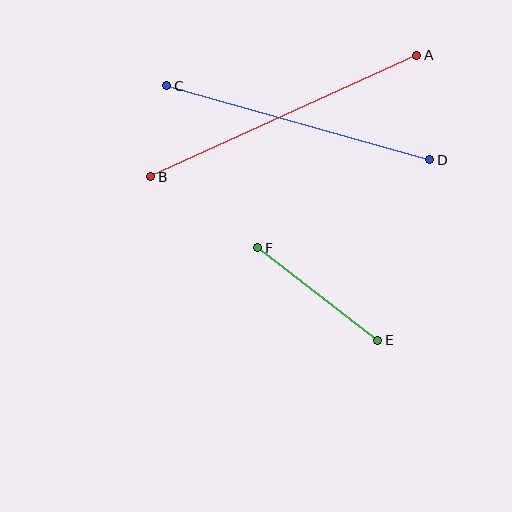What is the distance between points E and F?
The distance is approximately 151 pixels.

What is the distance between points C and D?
The distance is approximately 273 pixels.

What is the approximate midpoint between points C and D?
The midpoint is at approximately (298, 123) pixels.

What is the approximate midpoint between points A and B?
The midpoint is at approximately (284, 116) pixels.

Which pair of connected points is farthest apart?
Points A and B are farthest apart.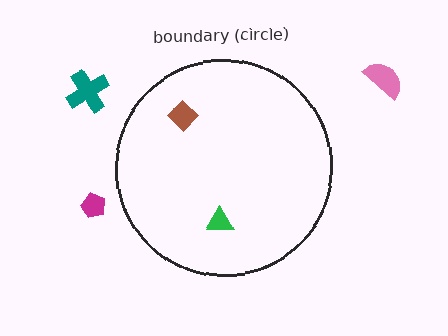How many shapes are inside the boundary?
2 inside, 3 outside.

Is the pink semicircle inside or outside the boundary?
Outside.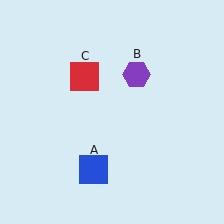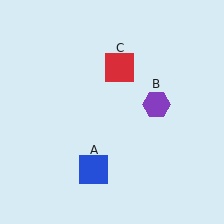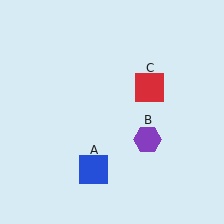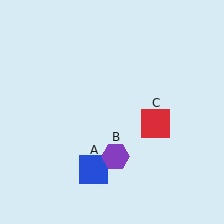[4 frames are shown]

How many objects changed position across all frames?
2 objects changed position: purple hexagon (object B), red square (object C).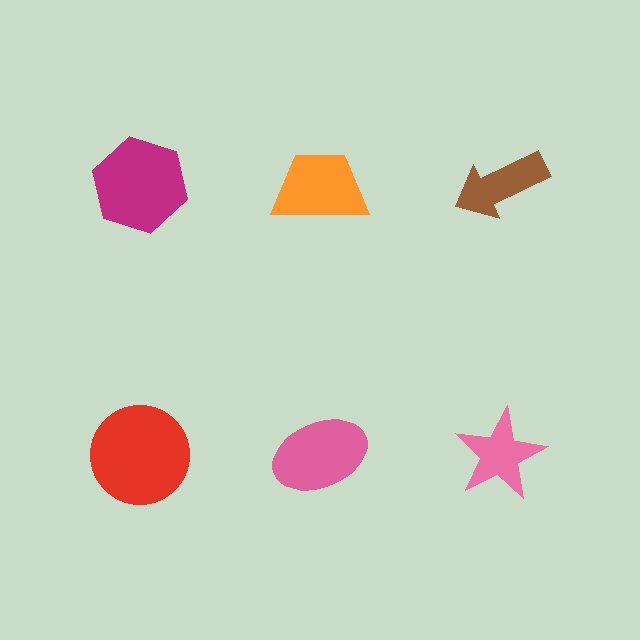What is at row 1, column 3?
A brown arrow.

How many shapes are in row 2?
3 shapes.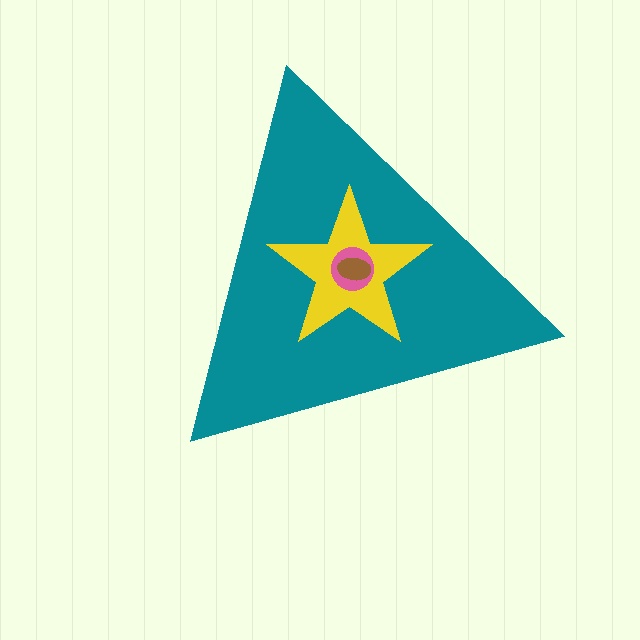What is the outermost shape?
The teal triangle.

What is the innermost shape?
The brown ellipse.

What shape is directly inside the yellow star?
The pink circle.